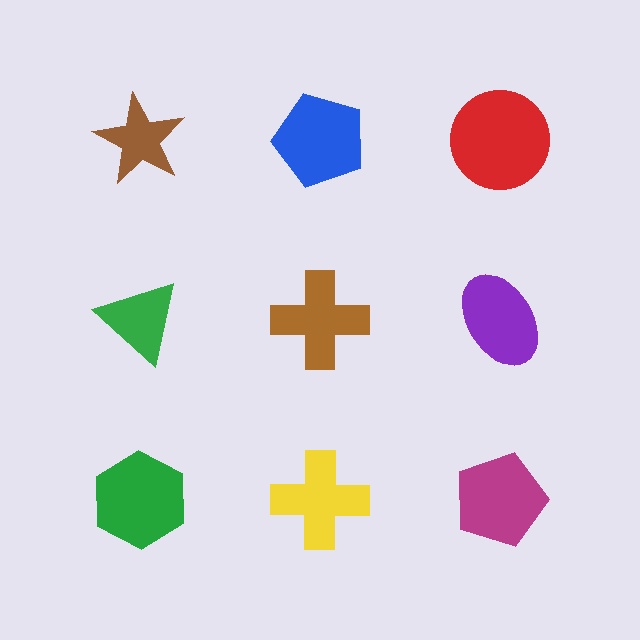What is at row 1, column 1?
A brown star.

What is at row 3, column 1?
A green hexagon.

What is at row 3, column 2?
A yellow cross.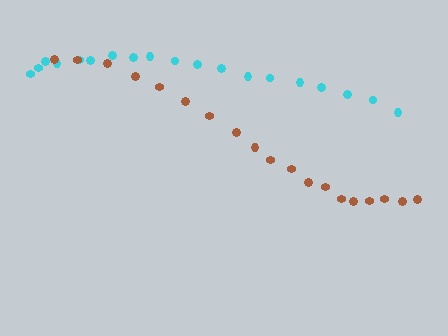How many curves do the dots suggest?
There are 2 distinct paths.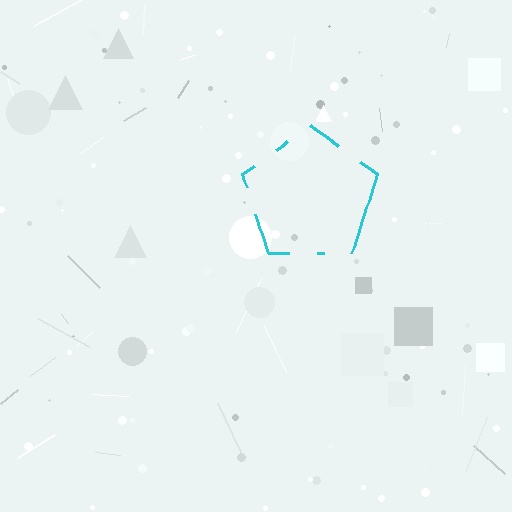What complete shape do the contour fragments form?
The contour fragments form a pentagon.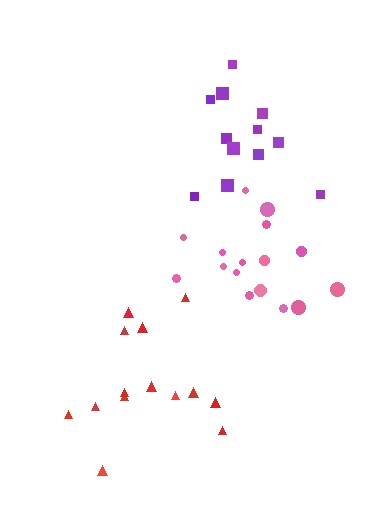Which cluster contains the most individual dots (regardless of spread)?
Pink (16).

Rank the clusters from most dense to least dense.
pink, purple, red.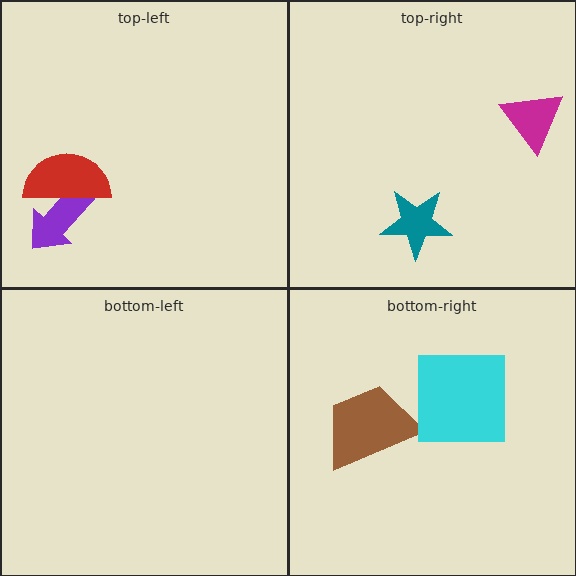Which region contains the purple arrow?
The top-left region.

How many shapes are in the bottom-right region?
2.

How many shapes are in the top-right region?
2.